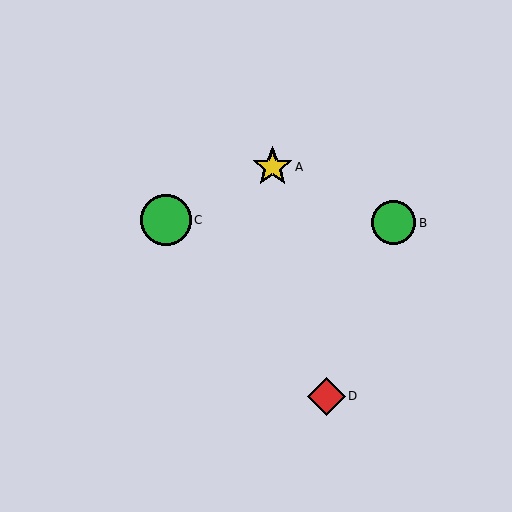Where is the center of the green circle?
The center of the green circle is at (394, 223).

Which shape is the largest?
The green circle (labeled C) is the largest.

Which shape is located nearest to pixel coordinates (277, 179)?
The yellow star (labeled A) at (272, 167) is nearest to that location.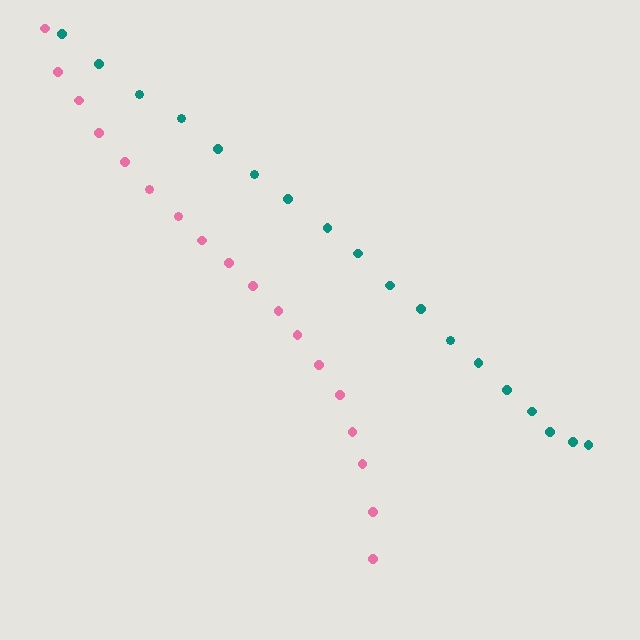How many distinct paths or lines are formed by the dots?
There are 2 distinct paths.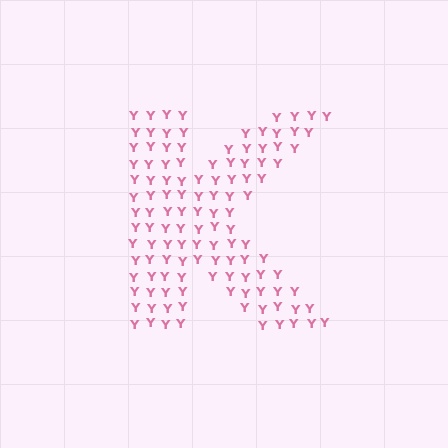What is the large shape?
The large shape is the letter K.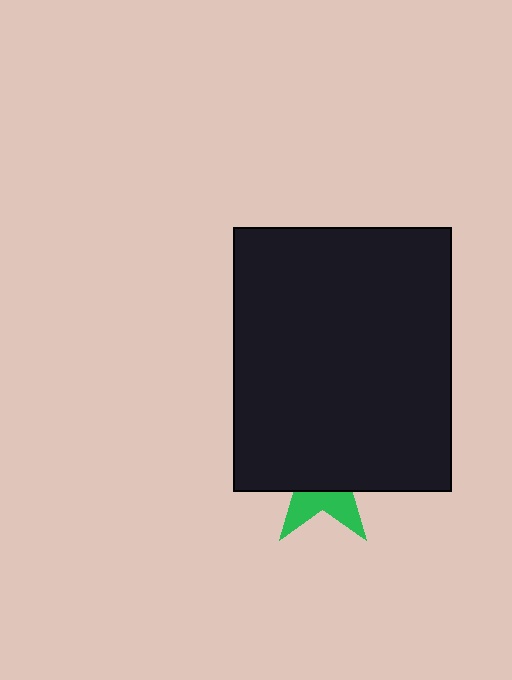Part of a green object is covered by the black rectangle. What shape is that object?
It is a star.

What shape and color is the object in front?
The object in front is a black rectangle.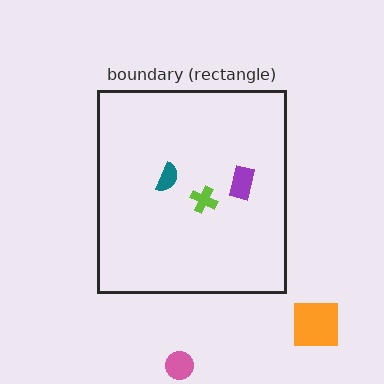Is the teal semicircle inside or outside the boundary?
Inside.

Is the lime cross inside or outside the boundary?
Inside.